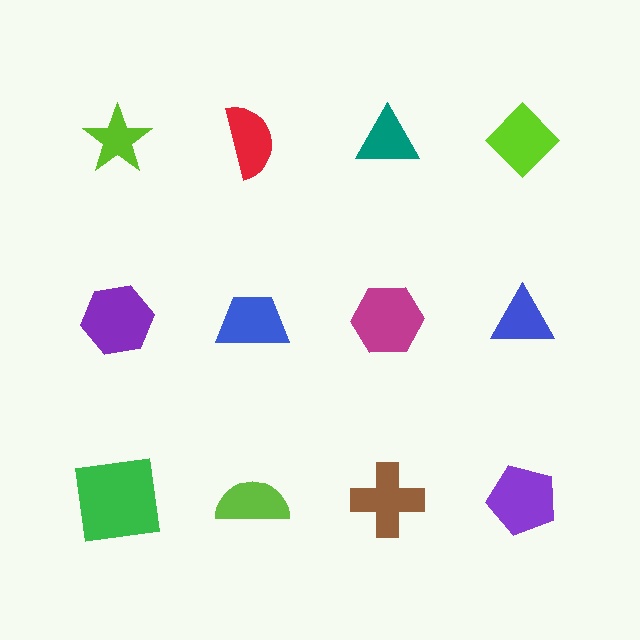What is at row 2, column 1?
A purple hexagon.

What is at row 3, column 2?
A lime semicircle.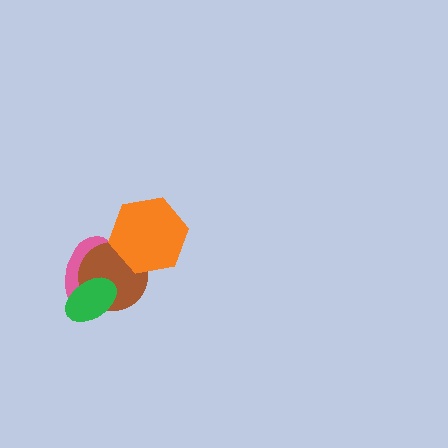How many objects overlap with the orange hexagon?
2 objects overlap with the orange hexagon.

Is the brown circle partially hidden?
Yes, it is partially covered by another shape.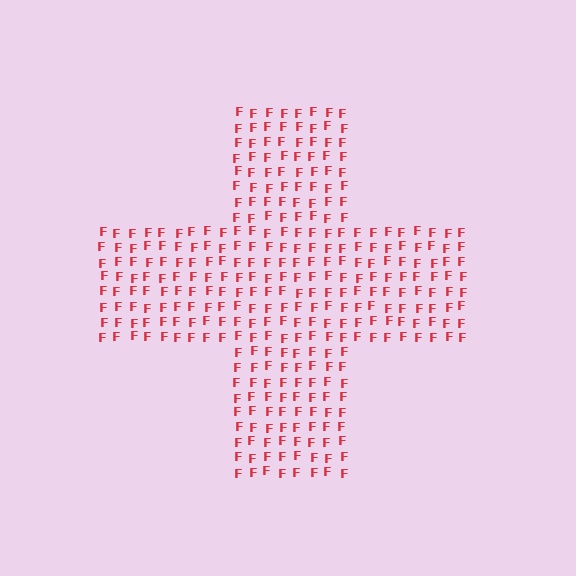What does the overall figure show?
The overall figure shows a cross.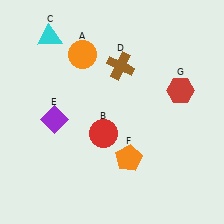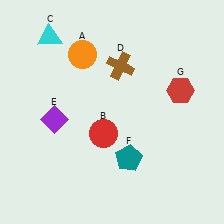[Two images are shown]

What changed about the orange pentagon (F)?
In Image 1, F is orange. In Image 2, it changed to teal.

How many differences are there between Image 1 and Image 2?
There is 1 difference between the two images.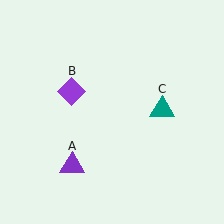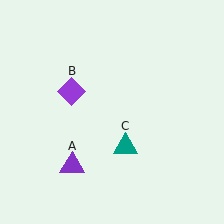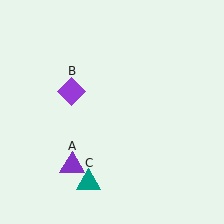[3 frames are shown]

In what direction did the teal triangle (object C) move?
The teal triangle (object C) moved down and to the left.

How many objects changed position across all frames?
1 object changed position: teal triangle (object C).